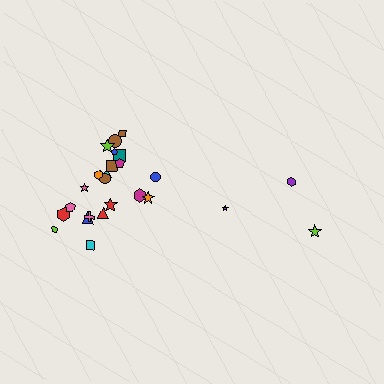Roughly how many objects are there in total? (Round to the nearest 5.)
Roughly 25 objects in total.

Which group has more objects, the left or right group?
The left group.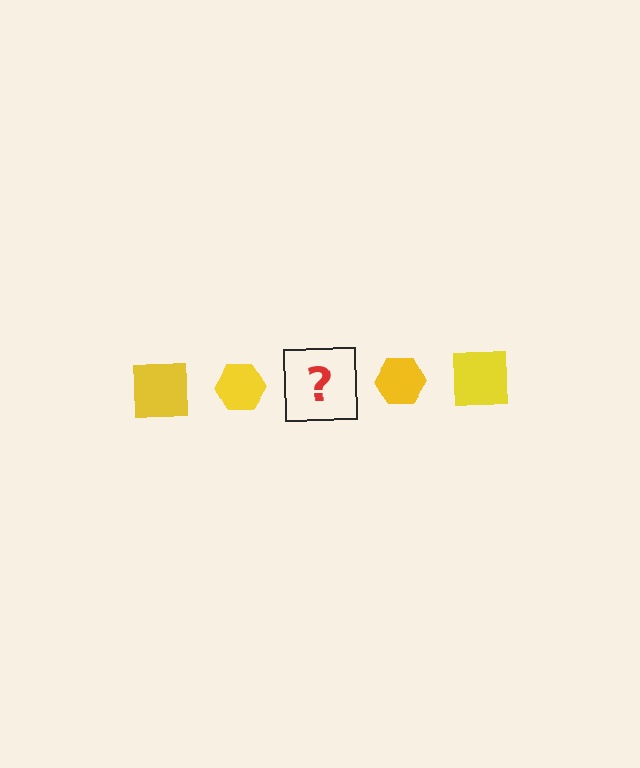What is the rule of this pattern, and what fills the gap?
The rule is that the pattern cycles through square, hexagon shapes in yellow. The gap should be filled with a yellow square.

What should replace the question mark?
The question mark should be replaced with a yellow square.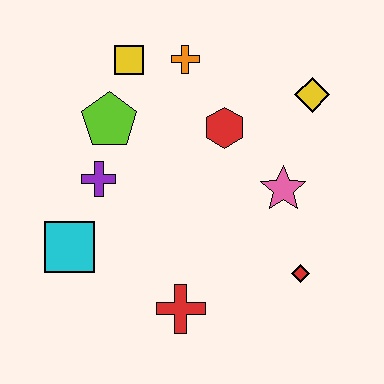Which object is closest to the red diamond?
The pink star is closest to the red diamond.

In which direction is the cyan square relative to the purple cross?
The cyan square is below the purple cross.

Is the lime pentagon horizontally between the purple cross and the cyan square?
No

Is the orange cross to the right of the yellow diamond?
No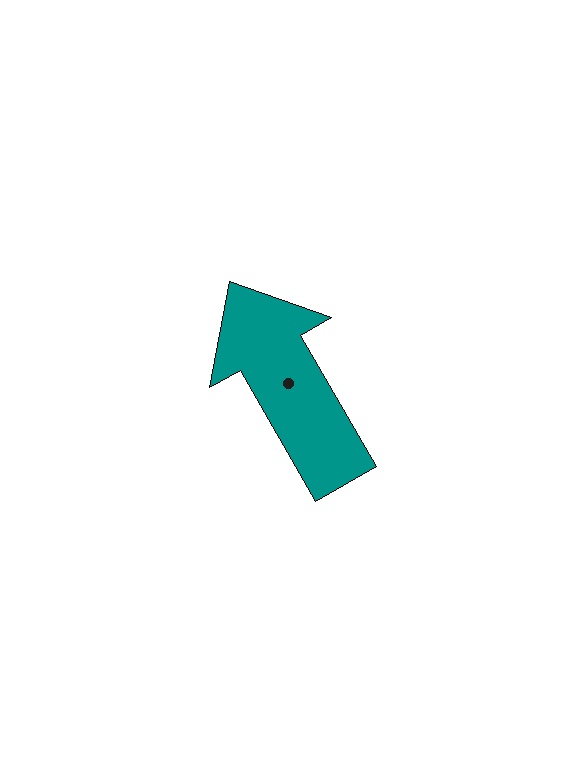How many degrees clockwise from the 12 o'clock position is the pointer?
Approximately 330 degrees.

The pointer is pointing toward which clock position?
Roughly 11 o'clock.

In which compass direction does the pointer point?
Northwest.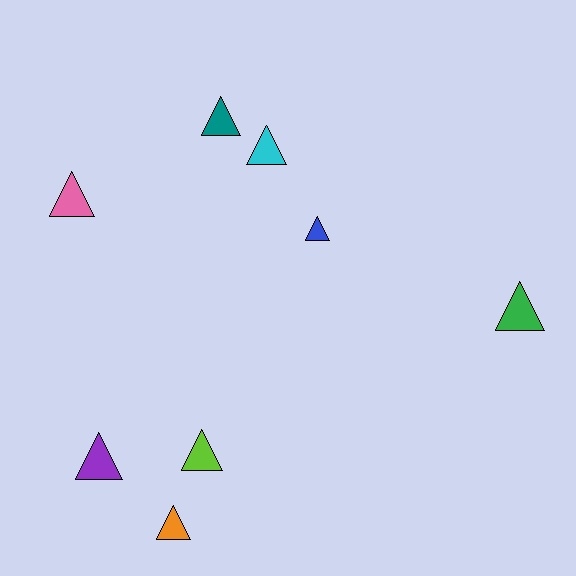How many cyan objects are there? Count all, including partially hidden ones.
There is 1 cyan object.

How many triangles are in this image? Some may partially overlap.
There are 8 triangles.